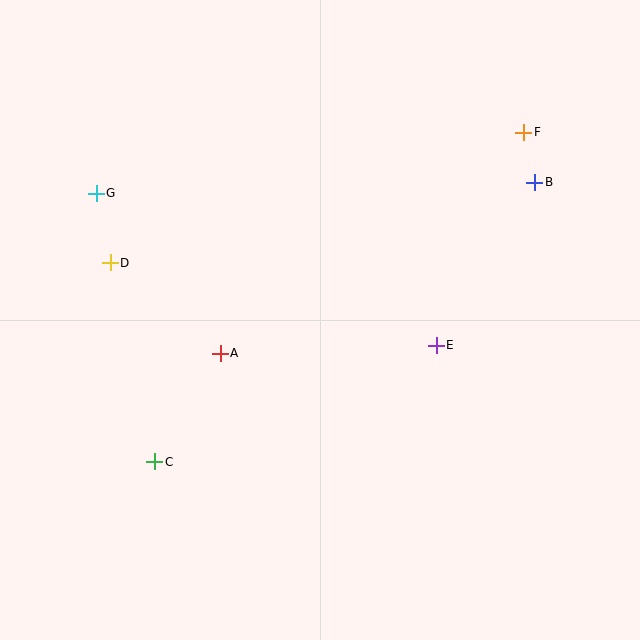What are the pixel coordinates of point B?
Point B is at (535, 182).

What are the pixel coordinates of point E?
Point E is at (436, 345).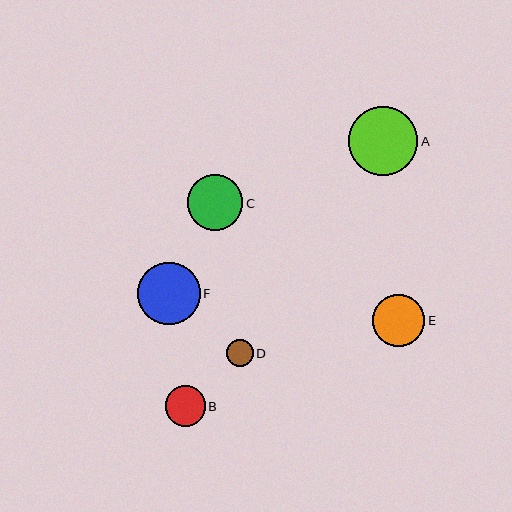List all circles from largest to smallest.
From largest to smallest: A, F, C, E, B, D.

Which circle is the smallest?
Circle D is the smallest with a size of approximately 27 pixels.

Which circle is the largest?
Circle A is the largest with a size of approximately 70 pixels.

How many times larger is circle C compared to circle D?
Circle C is approximately 2.1 times the size of circle D.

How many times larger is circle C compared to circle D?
Circle C is approximately 2.1 times the size of circle D.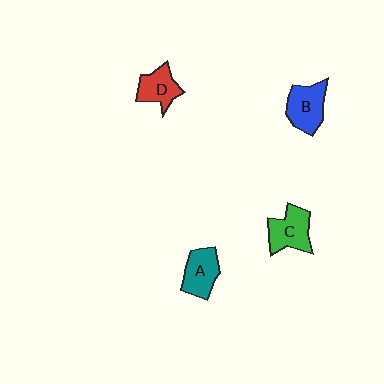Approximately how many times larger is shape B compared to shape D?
Approximately 1.2 times.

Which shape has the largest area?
Shape C (green).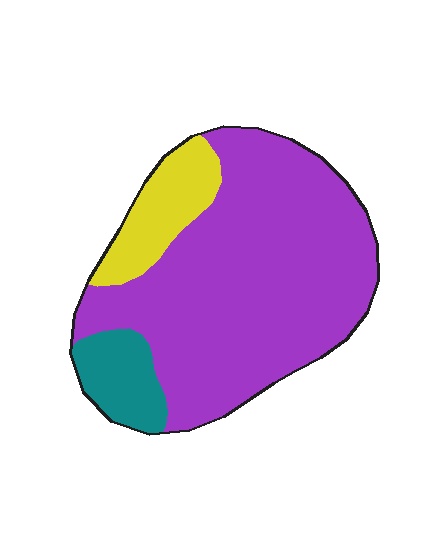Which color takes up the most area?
Purple, at roughly 75%.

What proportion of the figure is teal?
Teal takes up less than a sixth of the figure.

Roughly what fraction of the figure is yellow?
Yellow takes up about one eighth (1/8) of the figure.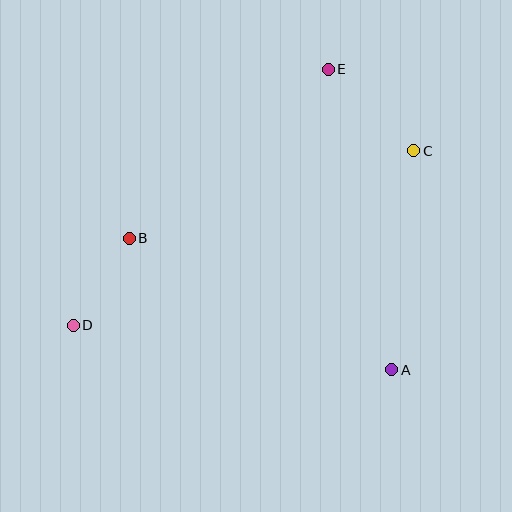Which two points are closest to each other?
Points B and D are closest to each other.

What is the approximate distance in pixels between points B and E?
The distance between B and E is approximately 262 pixels.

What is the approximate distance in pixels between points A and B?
The distance between A and B is approximately 294 pixels.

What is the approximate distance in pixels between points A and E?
The distance between A and E is approximately 307 pixels.